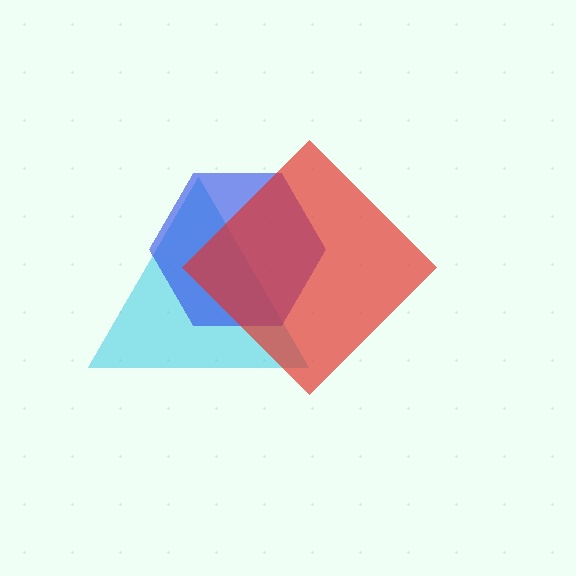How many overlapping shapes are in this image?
There are 3 overlapping shapes in the image.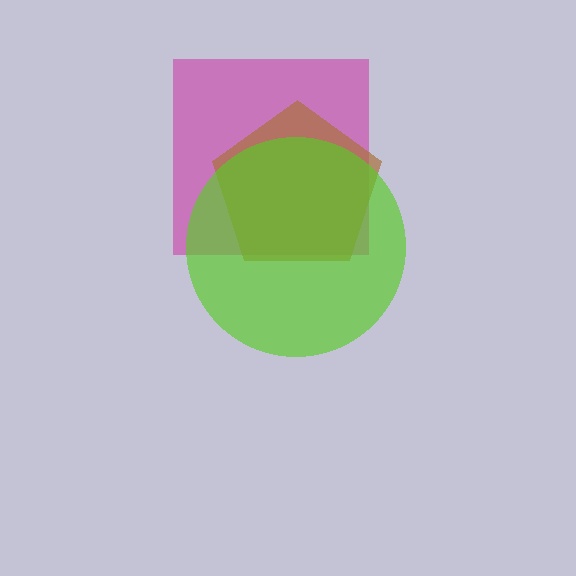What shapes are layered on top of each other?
The layered shapes are: a magenta square, a brown pentagon, a lime circle.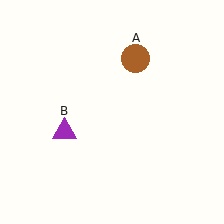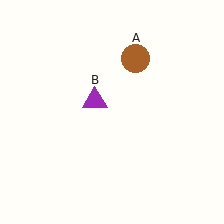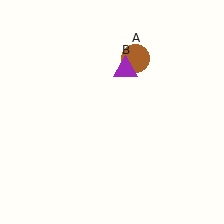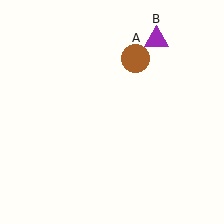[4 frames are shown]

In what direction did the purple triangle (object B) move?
The purple triangle (object B) moved up and to the right.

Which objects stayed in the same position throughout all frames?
Brown circle (object A) remained stationary.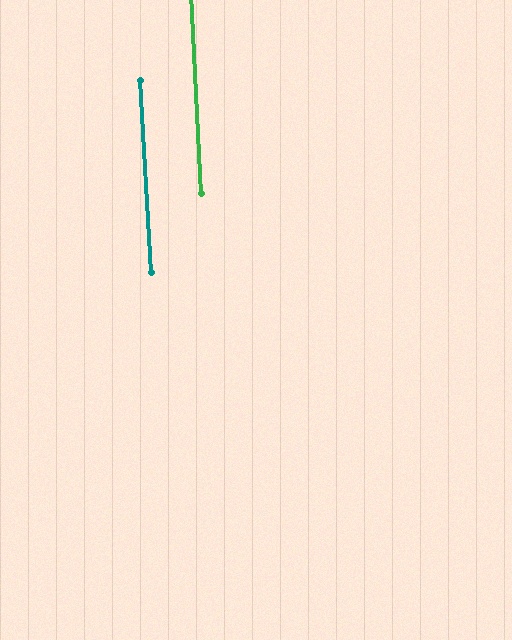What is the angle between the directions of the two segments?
Approximately 1 degree.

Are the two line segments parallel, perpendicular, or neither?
Parallel — their directions differ by only 0.5°.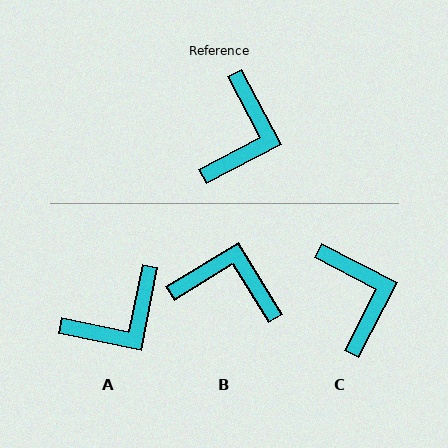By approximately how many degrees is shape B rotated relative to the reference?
Approximately 94 degrees counter-clockwise.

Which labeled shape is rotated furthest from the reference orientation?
B, about 94 degrees away.